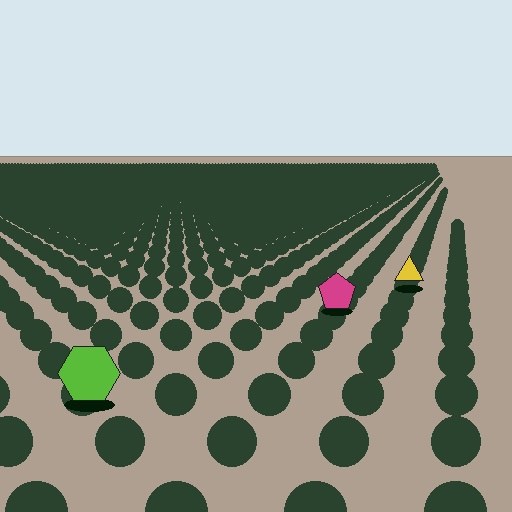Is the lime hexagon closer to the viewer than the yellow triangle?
Yes. The lime hexagon is closer — you can tell from the texture gradient: the ground texture is coarser near it.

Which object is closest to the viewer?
The lime hexagon is closest. The texture marks near it are larger and more spread out.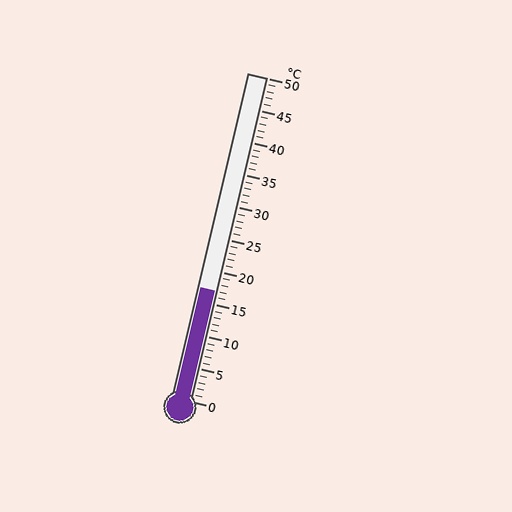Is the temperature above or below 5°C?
The temperature is above 5°C.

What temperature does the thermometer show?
The thermometer shows approximately 17°C.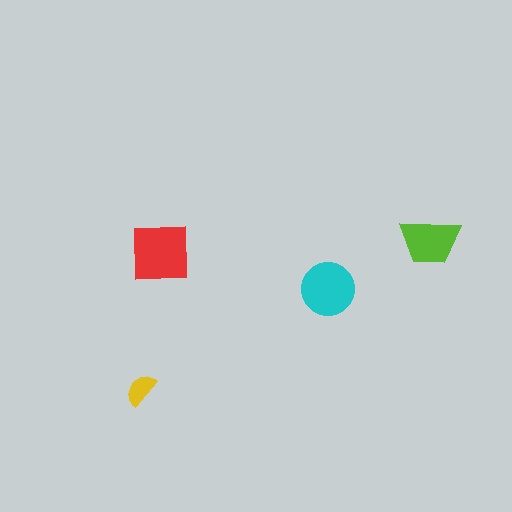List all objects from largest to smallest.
The red square, the cyan circle, the lime trapezoid, the yellow semicircle.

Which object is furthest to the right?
The lime trapezoid is rightmost.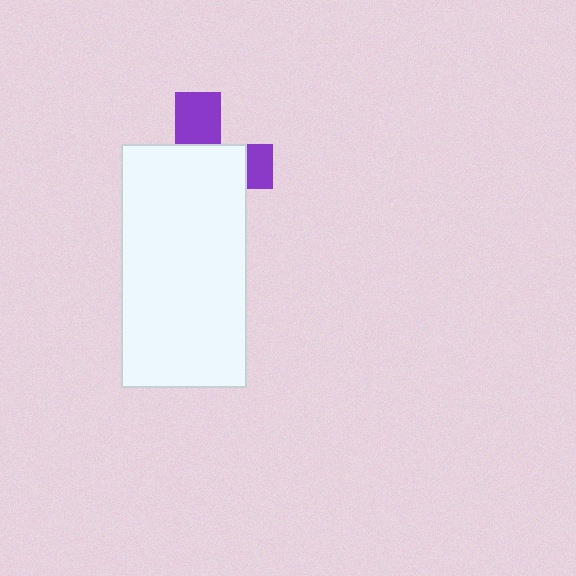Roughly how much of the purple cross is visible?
A small part of it is visible (roughly 31%).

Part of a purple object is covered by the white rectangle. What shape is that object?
It is a cross.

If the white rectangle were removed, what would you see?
You would see the complete purple cross.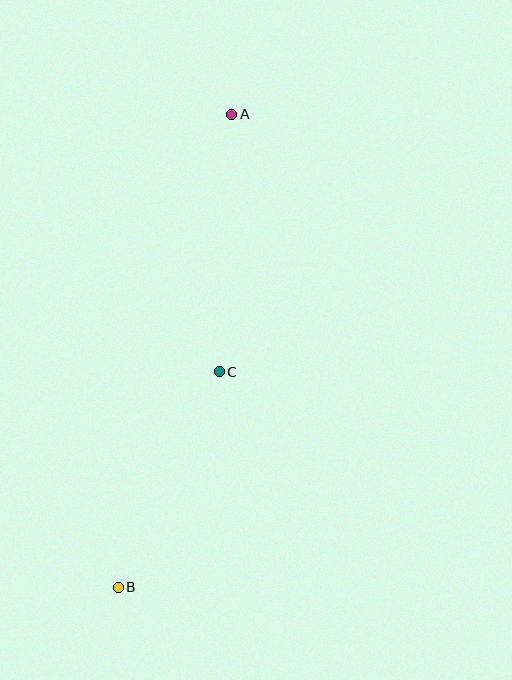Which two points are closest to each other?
Points B and C are closest to each other.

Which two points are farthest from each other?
Points A and B are farthest from each other.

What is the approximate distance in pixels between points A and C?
The distance between A and C is approximately 258 pixels.